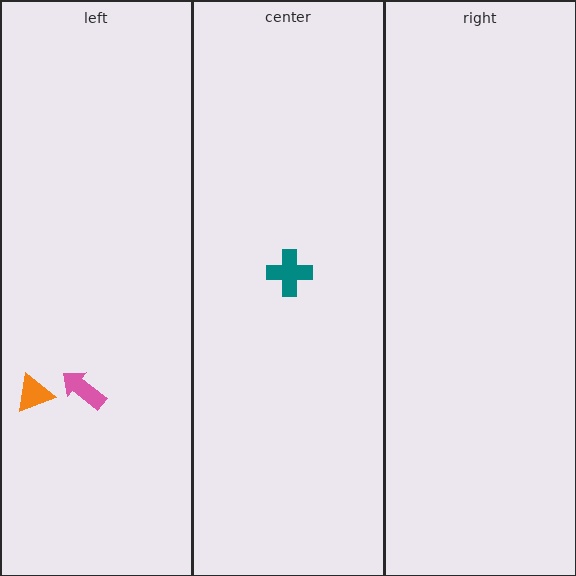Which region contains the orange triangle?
The left region.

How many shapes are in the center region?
1.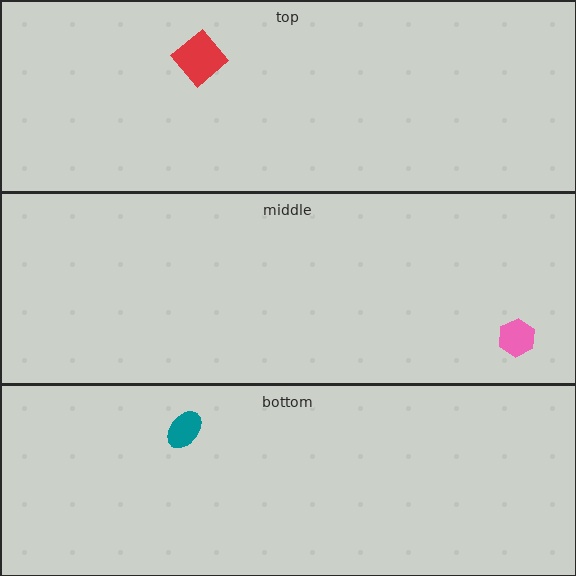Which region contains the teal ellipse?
The bottom region.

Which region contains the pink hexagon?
The middle region.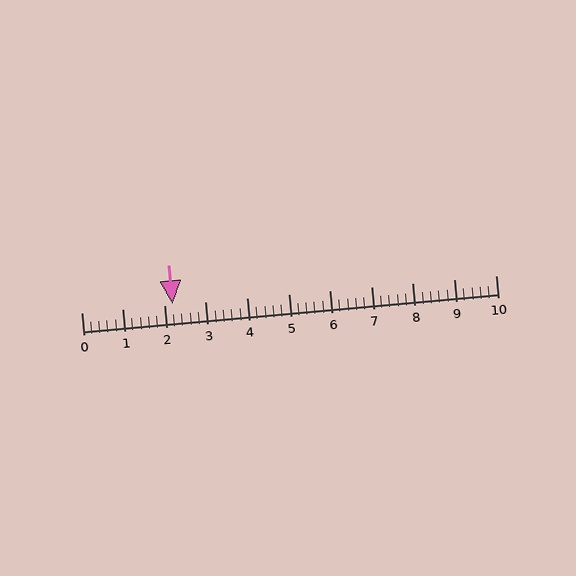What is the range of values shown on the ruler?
The ruler shows values from 0 to 10.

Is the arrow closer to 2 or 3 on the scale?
The arrow is closer to 2.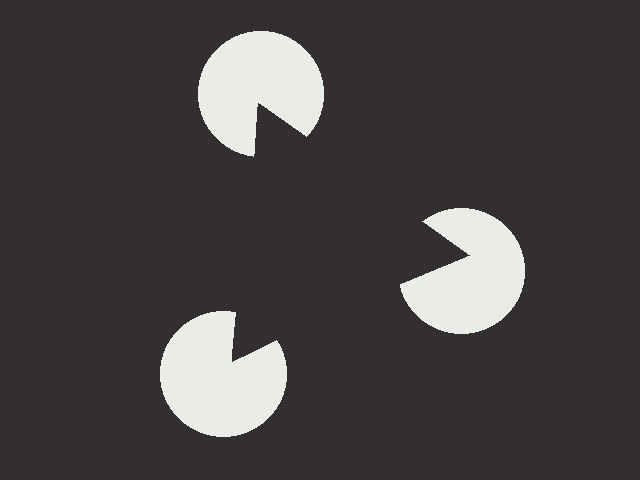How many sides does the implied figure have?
3 sides.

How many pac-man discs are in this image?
There are 3 — one at each vertex of the illusory triangle.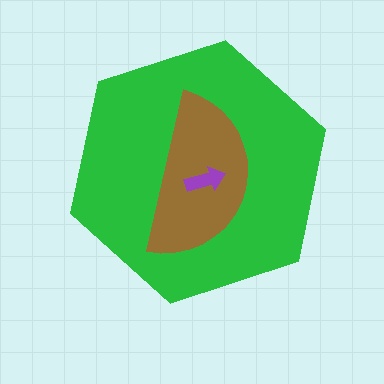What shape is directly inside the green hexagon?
The brown semicircle.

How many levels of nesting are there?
3.